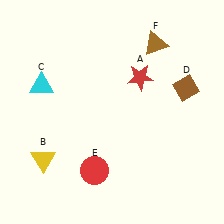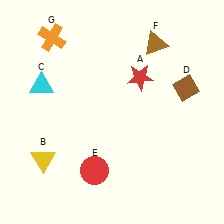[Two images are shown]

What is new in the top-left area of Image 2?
An orange cross (G) was added in the top-left area of Image 2.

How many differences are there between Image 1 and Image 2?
There is 1 difference between the two images.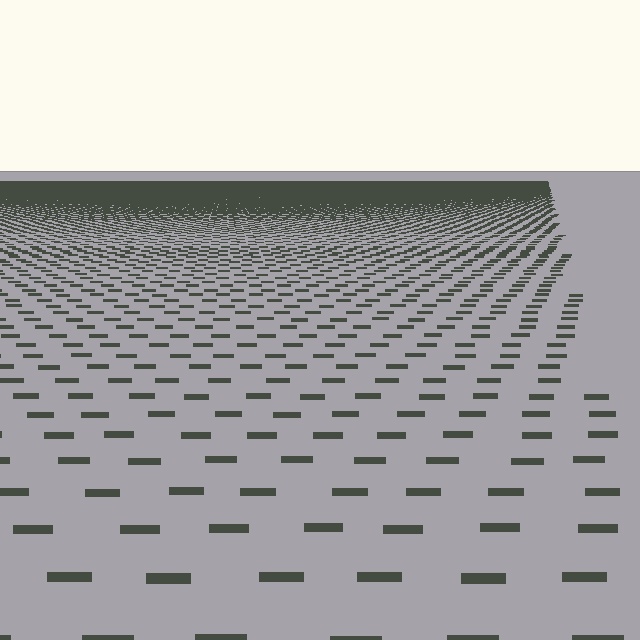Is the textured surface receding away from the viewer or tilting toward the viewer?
The surface is receding away from the viewer. Texture elements get smaller and denser toward the top.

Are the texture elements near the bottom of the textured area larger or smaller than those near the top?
Larger. Near the bottom, elements are closer to the viewer and appear at a bigger on-screen size.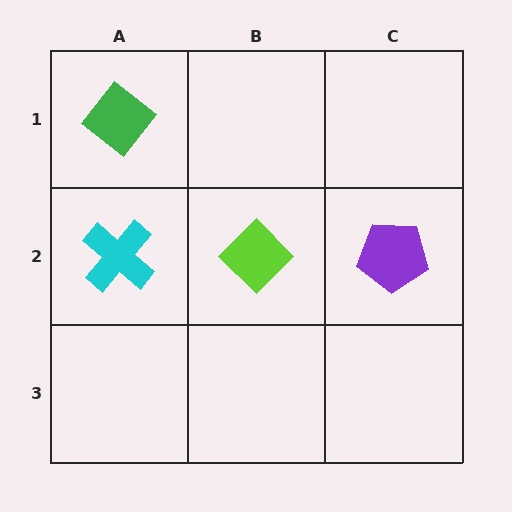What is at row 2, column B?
A lime diamond.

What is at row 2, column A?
A cyan cross.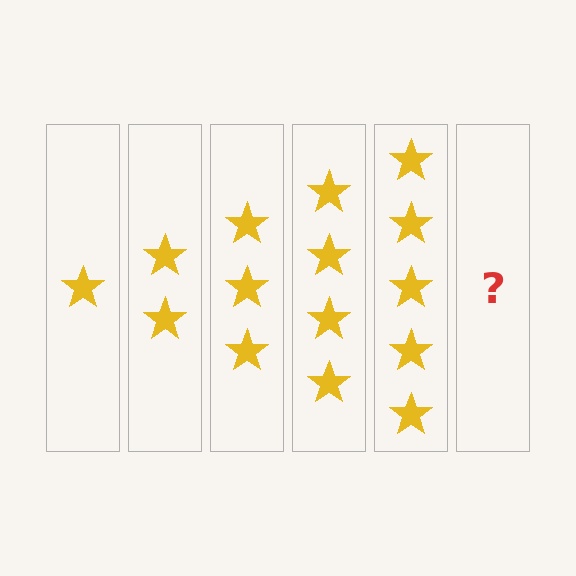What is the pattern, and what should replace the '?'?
The pattern is that each step adds one more star. The '?' should be 6 stars.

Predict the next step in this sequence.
The next step is 6 stars.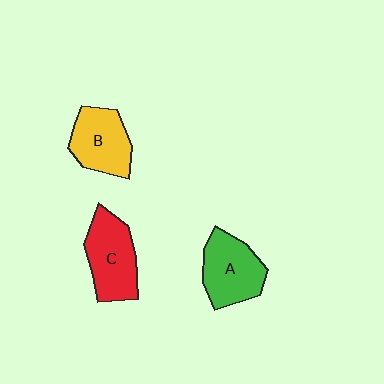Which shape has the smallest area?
Shape B (yellow).